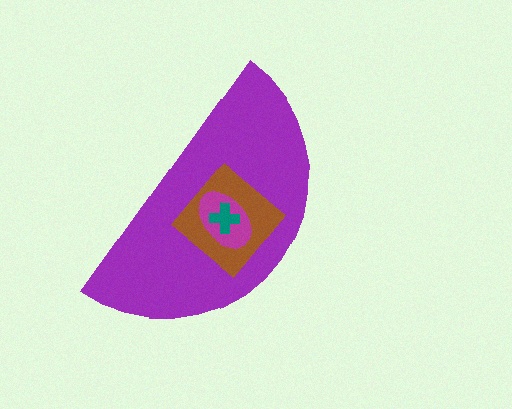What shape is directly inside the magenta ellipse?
The teal cross.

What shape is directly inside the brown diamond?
The magenta ellipse.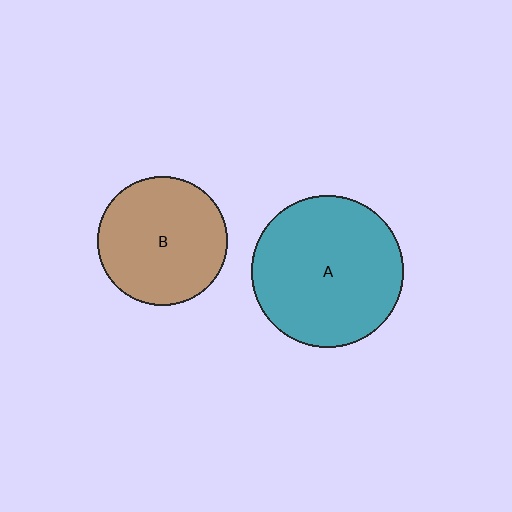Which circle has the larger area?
Circle A (teal).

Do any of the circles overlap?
No, none of the circles overlap.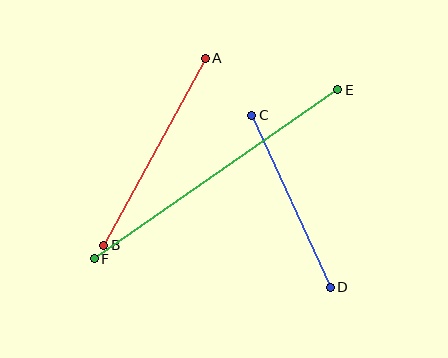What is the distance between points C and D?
The distance is approximately 189 pixels.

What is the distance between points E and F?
The distance is approximately 297 pixels.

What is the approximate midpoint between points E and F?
The midpoint is at approximately (216, 174) pixels.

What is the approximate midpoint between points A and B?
The midpoint is at approximately (154, 152) pixels.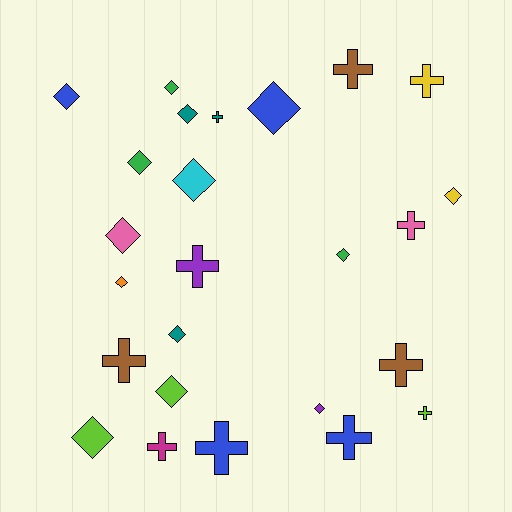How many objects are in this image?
There are 25 objects.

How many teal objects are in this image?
There are 3 teal objects.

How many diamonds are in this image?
There are 14 diamonds.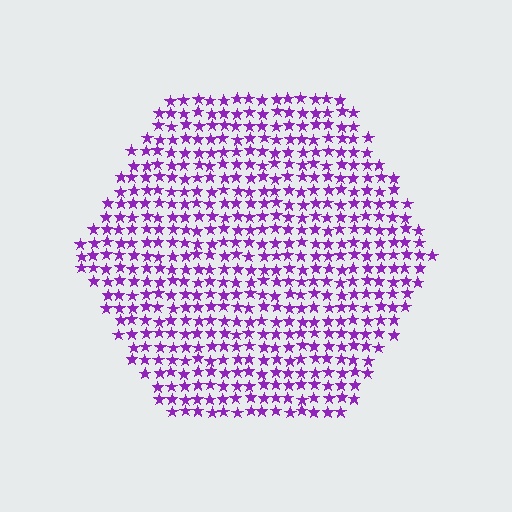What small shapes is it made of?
It is made of small stars.